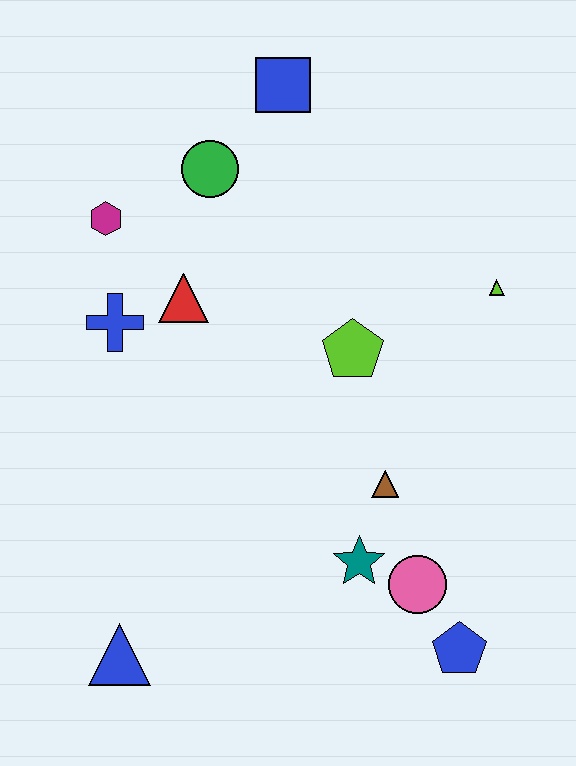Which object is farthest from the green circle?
The blue pentagon is farthest from the green circle.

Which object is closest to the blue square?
The green circle is closest to the blue square.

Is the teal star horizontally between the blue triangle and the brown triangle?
Yes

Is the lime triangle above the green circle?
No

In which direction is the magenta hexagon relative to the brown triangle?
The magenta hexagon is to the left of the brown triangle.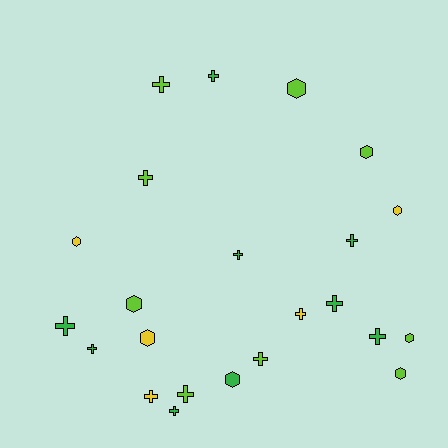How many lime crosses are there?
There are 4 lime crosses.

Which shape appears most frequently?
Cross, with 14 objects.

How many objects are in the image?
There are 23 objects.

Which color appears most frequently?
Lime, with 9 objects.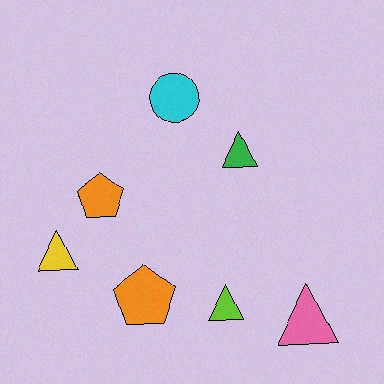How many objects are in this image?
There are 7 objects.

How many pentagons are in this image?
There are 2 pentagons.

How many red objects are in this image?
There are no red objects.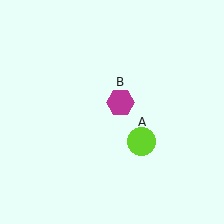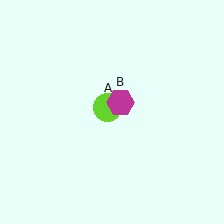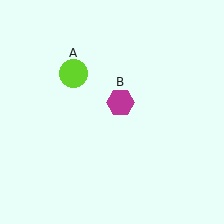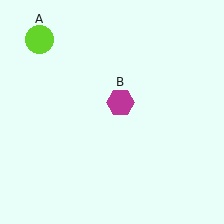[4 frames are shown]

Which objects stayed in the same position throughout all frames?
Magenta hexagon (object B) remained stationary.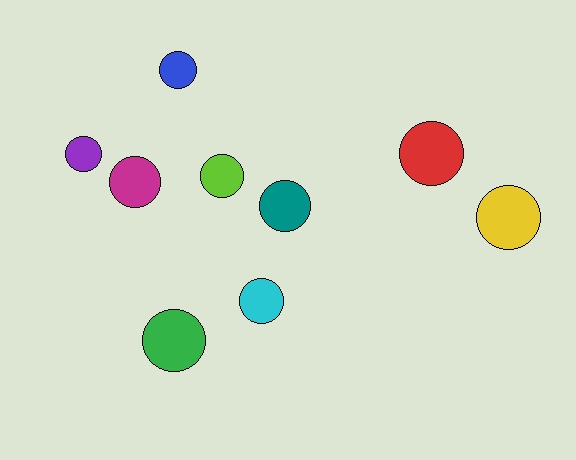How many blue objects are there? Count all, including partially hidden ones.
There is 1 blue object.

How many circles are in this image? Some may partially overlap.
There are 9 circles.